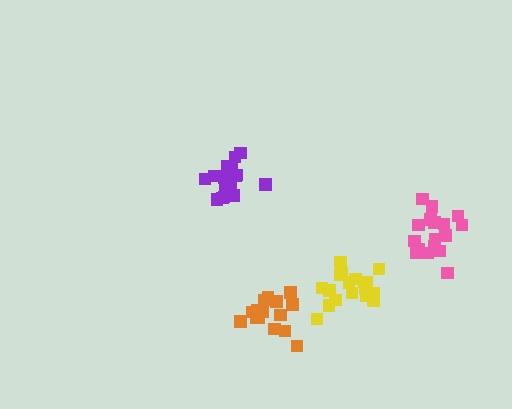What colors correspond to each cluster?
The clusters are colored: yellow, orange, purple, pink.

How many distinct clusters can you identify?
There are 4 distinct clusters.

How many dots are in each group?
Group 1: 18 dots, Group 2: 16 dots, Group 3: 17 dots, Group 4: 17 dots (68 total).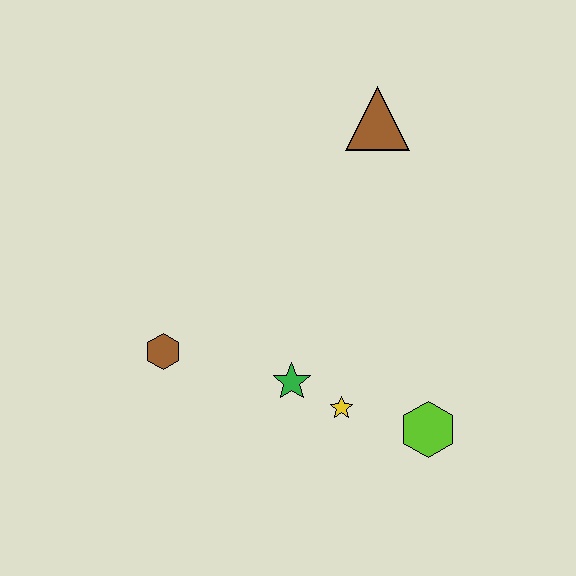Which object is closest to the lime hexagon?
The yellow star is closest to the lime hexagon.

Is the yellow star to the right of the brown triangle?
No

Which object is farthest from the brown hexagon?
The brown triangle is farthest from the brown hexagon.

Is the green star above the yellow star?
Yes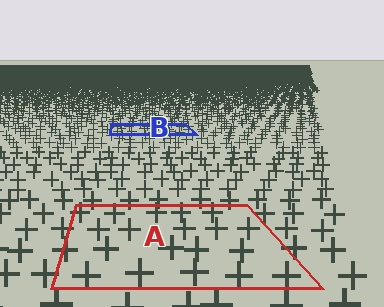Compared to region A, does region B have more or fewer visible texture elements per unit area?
Region B has more texture elements per unit area — they are packed more densely because it is farther away.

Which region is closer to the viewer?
Region A is closer. The texture elements there are larger and more spread out.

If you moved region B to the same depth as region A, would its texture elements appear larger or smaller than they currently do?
They would appear larger. At a closer depth, the same texture elements are projected at a bigger on-screen size.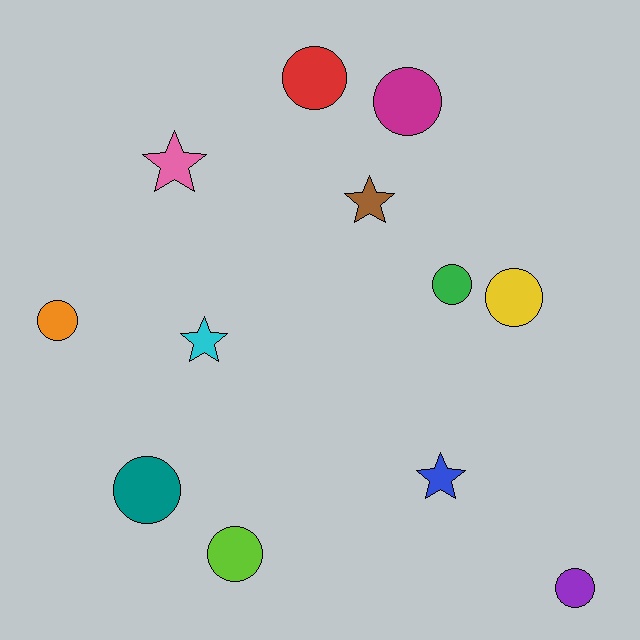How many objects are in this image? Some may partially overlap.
There are 12 objects.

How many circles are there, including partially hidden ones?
There are 8 circles.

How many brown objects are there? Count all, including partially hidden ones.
There is 1 brown object.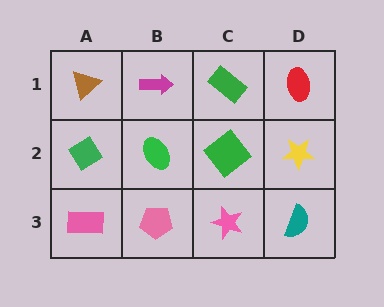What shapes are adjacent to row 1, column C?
A green diamond (row 2, column C), a magenta arrow (row 1, column B), a red ellipse (row 1, column D).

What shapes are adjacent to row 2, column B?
A magenta arrow (row 1, column B), a pink pentagon (row 3, column B), a green diamond (row 2, column A), a green diamond (row 2, column C).